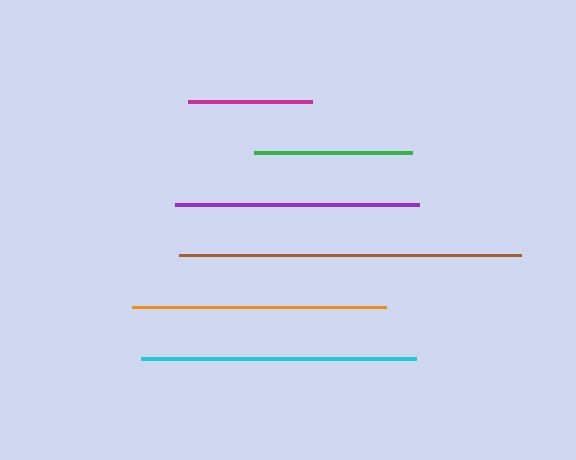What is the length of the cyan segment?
The cyan segment is approximately 274 pixels long.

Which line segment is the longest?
The brown line is the longest at approximately 341 pixels.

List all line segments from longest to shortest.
From longest to shortest: brown, cyan, orange, purple, green, magenta.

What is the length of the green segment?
The green segment is approximately 159 pixels long.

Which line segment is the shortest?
The magenta line is the shortest at approximately 124 pixels.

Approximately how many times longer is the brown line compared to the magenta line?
The brown line is approximately 2.8 times the length of the magenta line.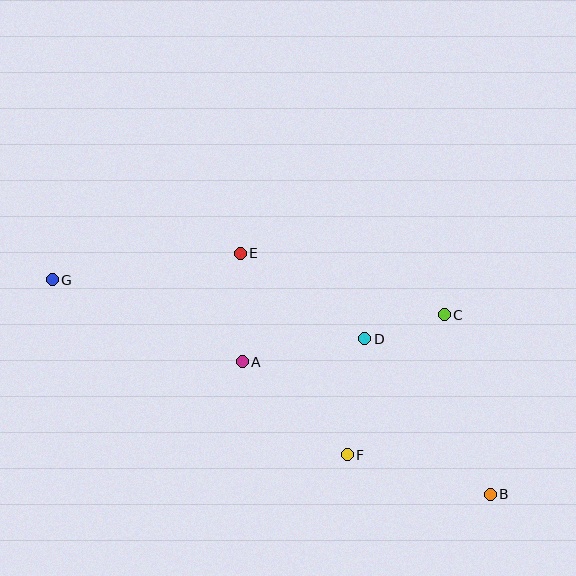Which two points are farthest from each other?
Points B and G are farthest from each other.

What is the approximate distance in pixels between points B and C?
The distance between B and C is approximately 185 pixels.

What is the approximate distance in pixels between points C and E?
The distance between C and E is approximately 213 pixels.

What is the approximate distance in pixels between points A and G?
The distance between A and G is approximately 207 pixels.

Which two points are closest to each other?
Points C and D are closest to each other.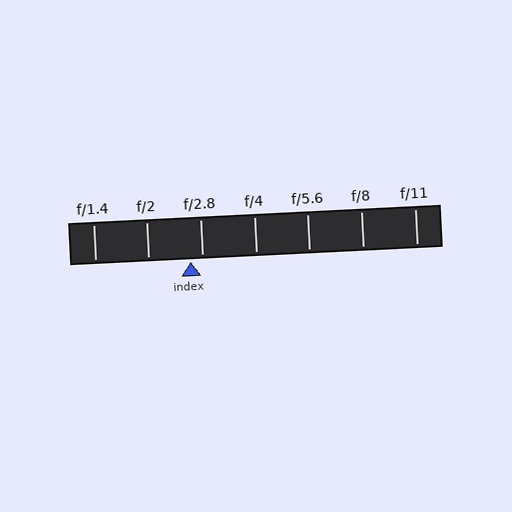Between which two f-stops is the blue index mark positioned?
The index mark is between f/2 and f/2.8.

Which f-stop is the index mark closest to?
The index mark is closest to f/2.8.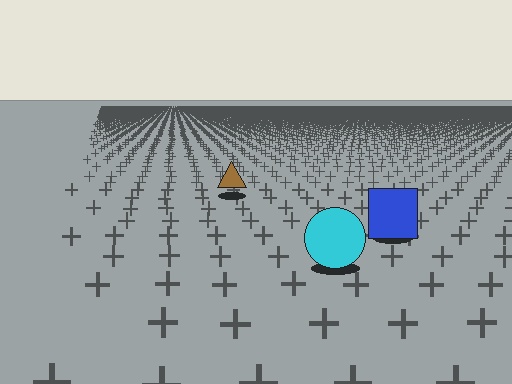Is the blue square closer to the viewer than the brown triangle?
Yes. The blue square is closer — you can tell from the texture gradient: the ground texture is coarser near it.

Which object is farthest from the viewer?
The brown triangle is farthest from the viewer. It appears smaller and the ground texture around it is denser.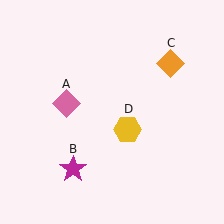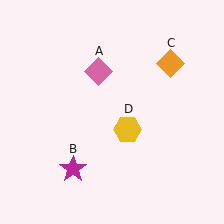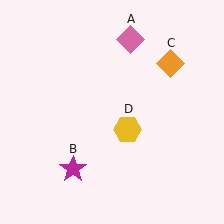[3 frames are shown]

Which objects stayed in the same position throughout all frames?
Magenta star (object B) and orange diamond (object C) and yellow hexagon (object D) remained stationary.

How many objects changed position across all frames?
1 object changed position: pink diamond (object A).